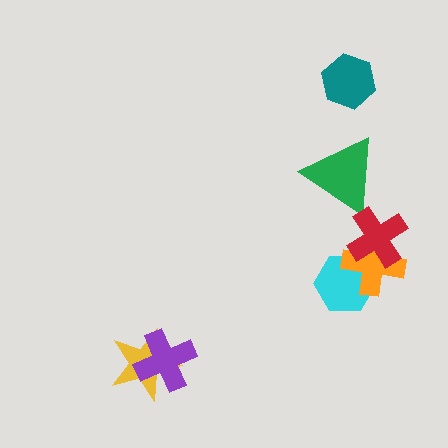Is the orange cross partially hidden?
Yes, it is partially covered by another shape.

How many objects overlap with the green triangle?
0 objects overlap with the green triangle.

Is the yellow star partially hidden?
Yes, it is partially covered by another shape.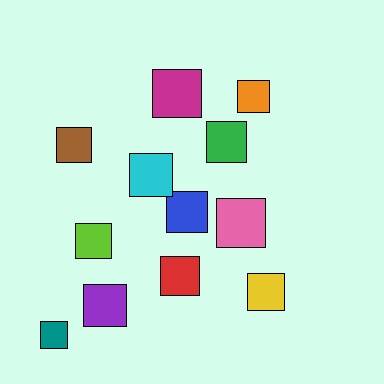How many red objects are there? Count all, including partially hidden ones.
There is 1 red object.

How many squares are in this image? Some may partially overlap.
There are 12 squares.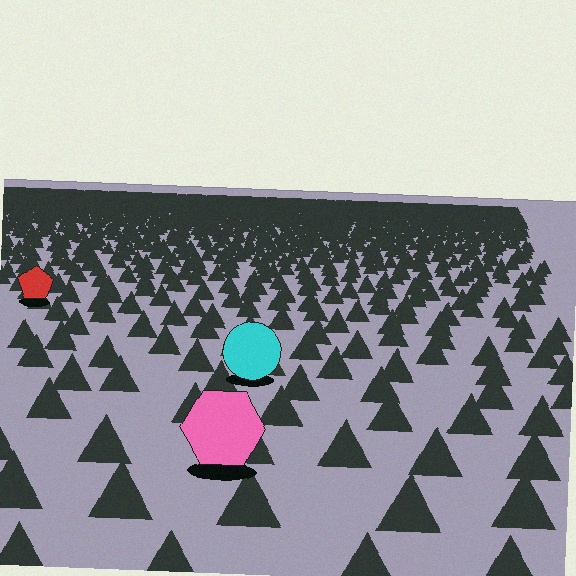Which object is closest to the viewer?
The pink hexagon is closest. The texture marks near it are larger and more spread out.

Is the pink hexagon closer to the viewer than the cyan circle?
Yes. The pink hexagon is closer — you can tell from the texture gradient: the ground texture is coarser near it.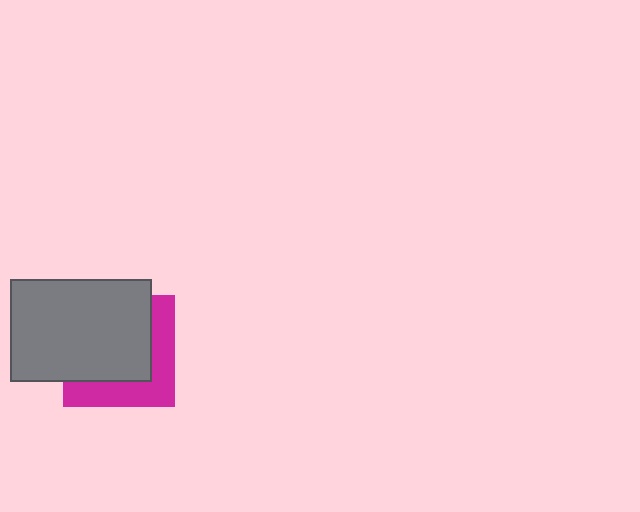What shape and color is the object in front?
The object in front is a gray rectangle.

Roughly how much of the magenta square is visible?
A small part of it is visible (roughly 40%).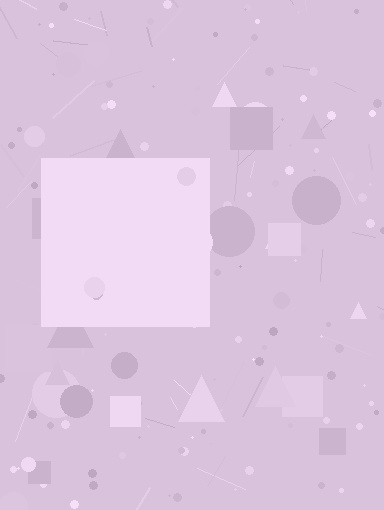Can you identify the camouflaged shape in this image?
The camouflaged shape is a square.